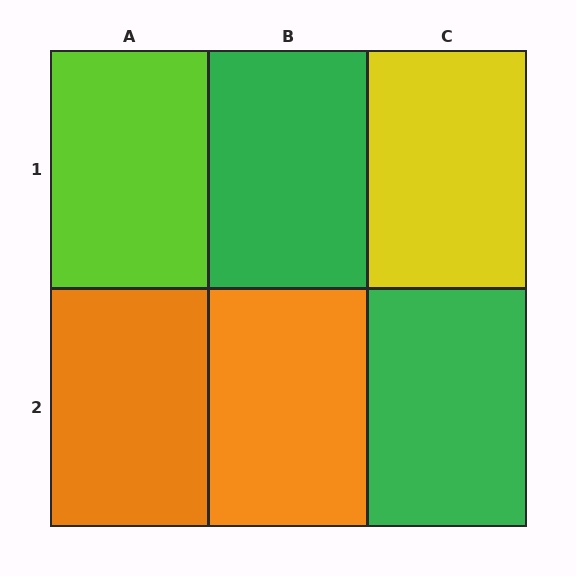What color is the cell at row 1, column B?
Green.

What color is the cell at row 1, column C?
Yellow.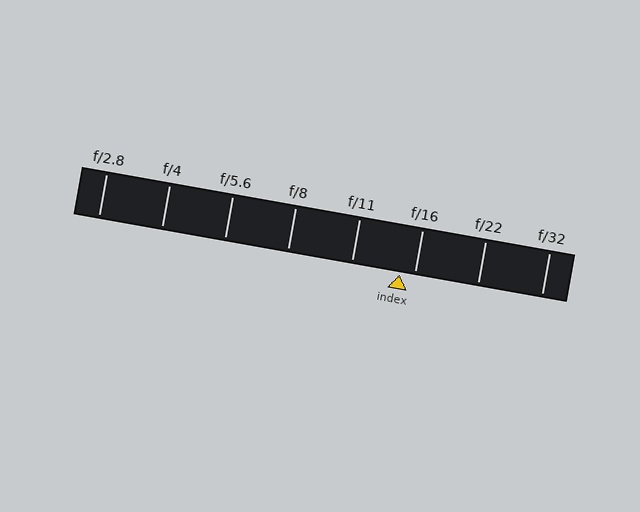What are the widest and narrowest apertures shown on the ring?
The widest aperture shown is f/2.8 and the narrowest is f/32.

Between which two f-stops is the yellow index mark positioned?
The index mark is between f/11 and f/16.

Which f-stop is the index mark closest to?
The index mark is closest to f/16.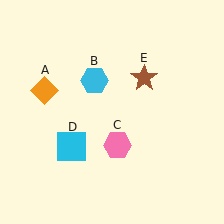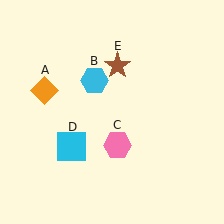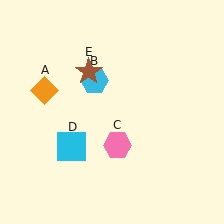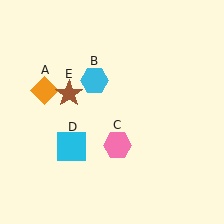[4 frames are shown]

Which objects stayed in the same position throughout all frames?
Orange diamond (object A) and cyan hexagon (object B) and pink hexagon (object C) and cyan square (object D) remained stationary.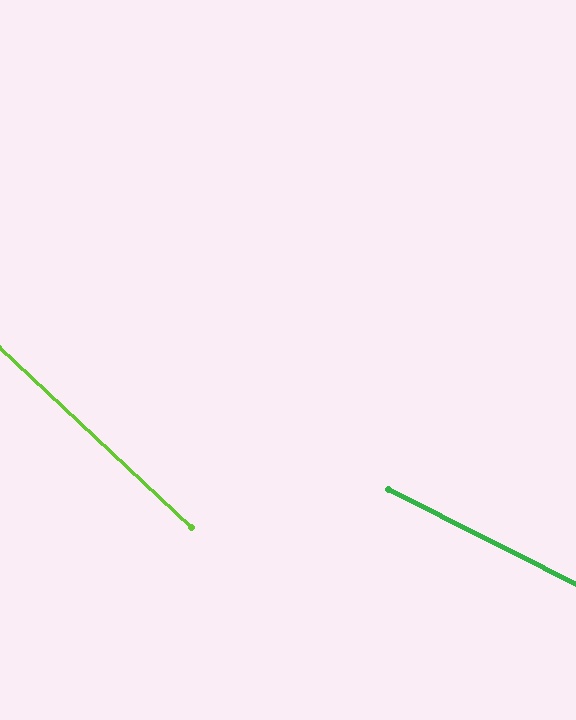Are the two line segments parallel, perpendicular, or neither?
Neither parallel nor perpendicular — they differ by about 16°.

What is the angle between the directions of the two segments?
Approximately 16 degrees.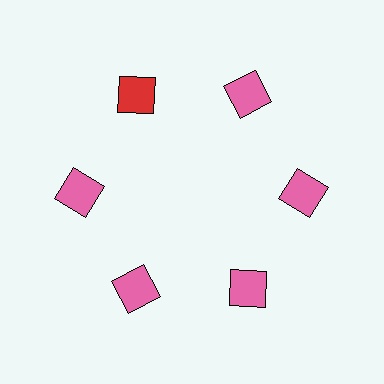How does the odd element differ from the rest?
It has a different color: red instead of pink.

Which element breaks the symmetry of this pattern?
The red square at roughly the 11 o'clock position breaks the symmetry. All other shapes are pink squares.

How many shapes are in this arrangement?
There are 6 shapes arranged in a ring pattern.